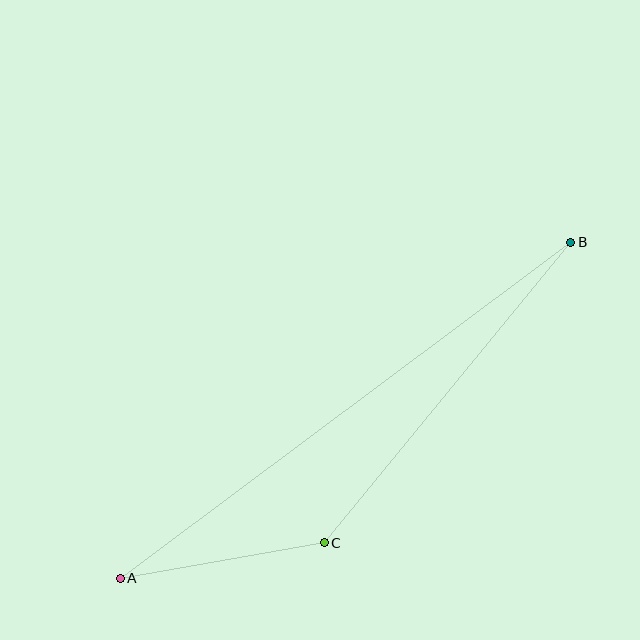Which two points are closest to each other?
Points A and C are closest to each other.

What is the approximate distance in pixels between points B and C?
The distance between B and C is approximately 389 pixels.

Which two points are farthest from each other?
Points A and B are farthest from each other.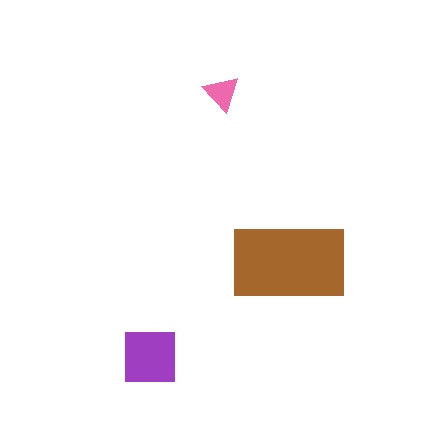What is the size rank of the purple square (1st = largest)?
2nd.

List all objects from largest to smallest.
The brown rectangle, the purple square, the pink triangle.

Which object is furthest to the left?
The purple square is leftmost.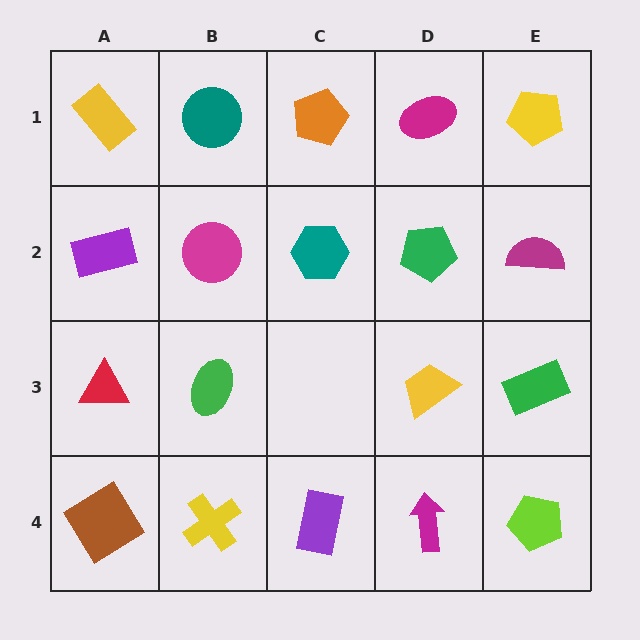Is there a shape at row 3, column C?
No, that cell is empty.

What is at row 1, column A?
A yellow rectangle.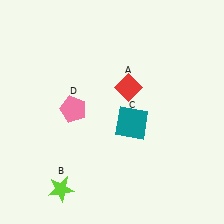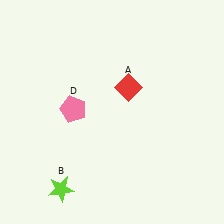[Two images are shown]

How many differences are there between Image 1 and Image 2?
There is 1 difference between the two images.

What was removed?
The teal square (C) was removed in Image 2.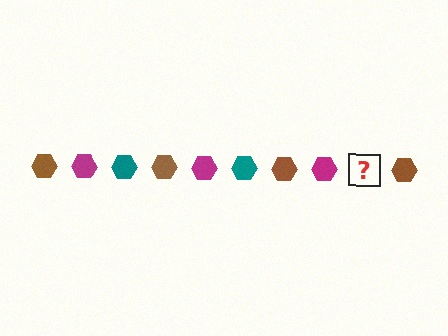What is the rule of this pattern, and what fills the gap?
The rule is that the pattern cycles through brown, magenta, teal hexagons. The gap should be filled with a teal hexagon.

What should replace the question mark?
The question mark should be replaced with a teal hexagon.